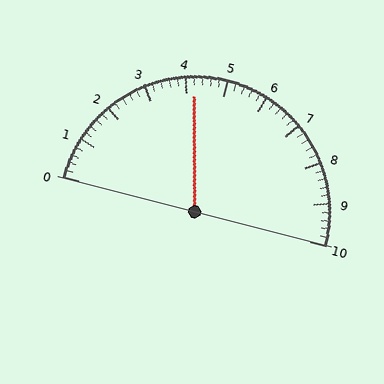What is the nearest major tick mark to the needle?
The nearest major tick mark is 4.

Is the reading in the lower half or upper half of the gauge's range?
The reading is in the lower half of the range (0 to 10).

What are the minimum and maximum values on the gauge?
The gauge ranges from 0 to 10.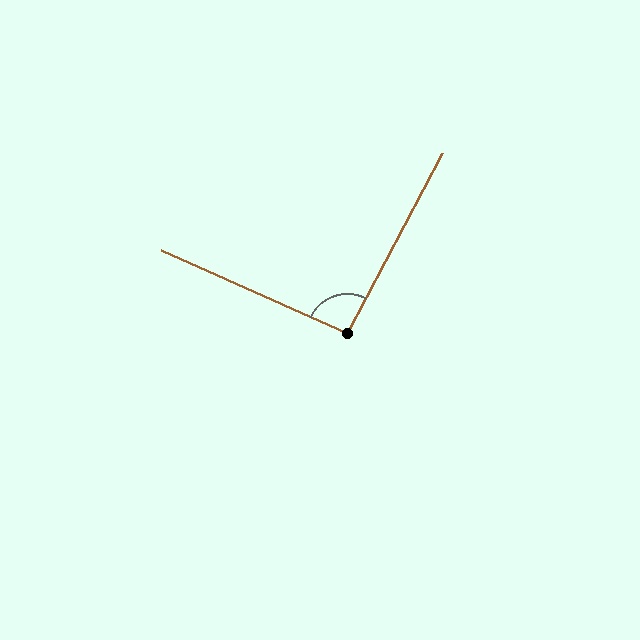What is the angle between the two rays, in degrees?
Approximately 94 degrees.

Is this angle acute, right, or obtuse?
It is approximately a right angle.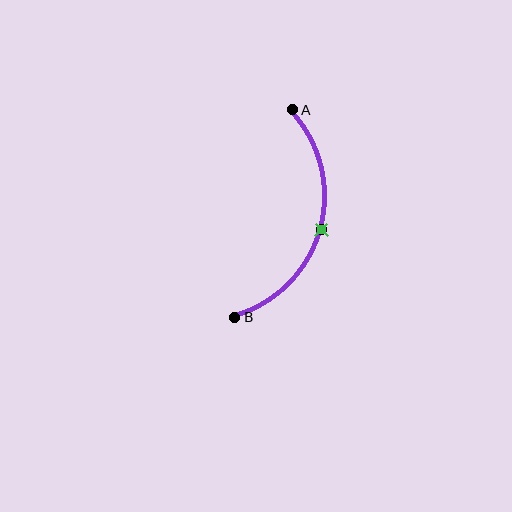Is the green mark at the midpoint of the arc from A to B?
Yes. The green mark lies on the arc at equal arc-length from both A and B — it is the arc midpoint.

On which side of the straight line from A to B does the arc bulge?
The arc bulges to the right of the straight line connecting A and B.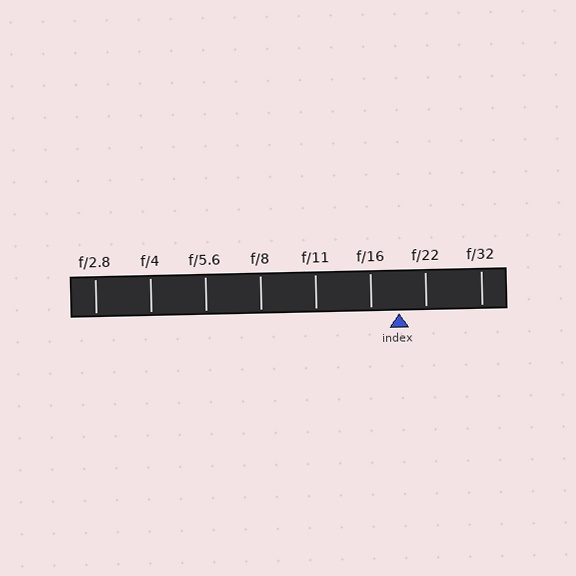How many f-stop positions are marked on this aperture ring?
There are 8 f-stop positions marked.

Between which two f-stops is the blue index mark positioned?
The index mark is between f/16 and f/22.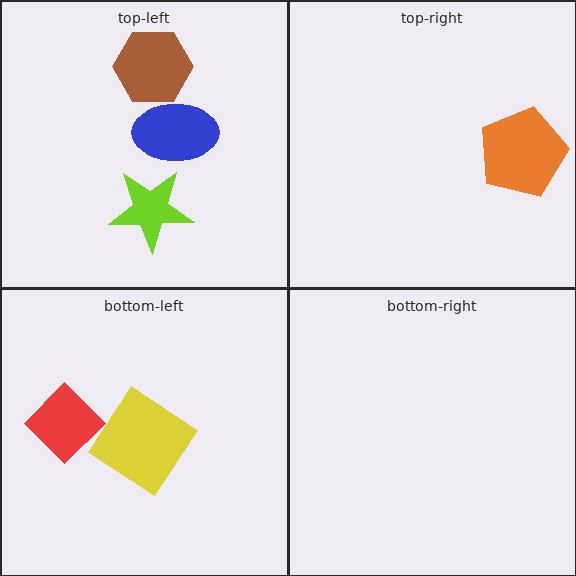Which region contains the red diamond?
The bottom-left region.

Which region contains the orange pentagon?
The top-right region.